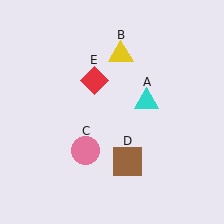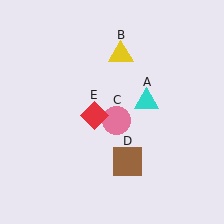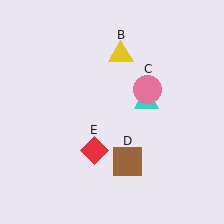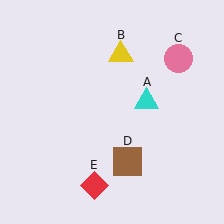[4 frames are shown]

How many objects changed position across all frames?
2 objects changed position: pink circle (object C), red diamond (object E).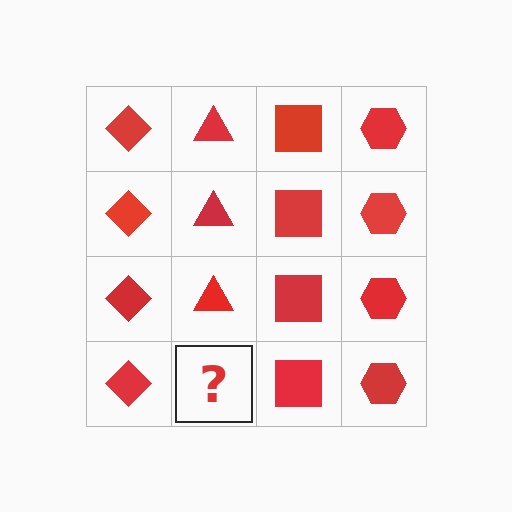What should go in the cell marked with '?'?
The missing cell should contain a red triangle.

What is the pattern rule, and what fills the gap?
The rule is that each column has a consistent shape. The gap should be filled with a red triangle.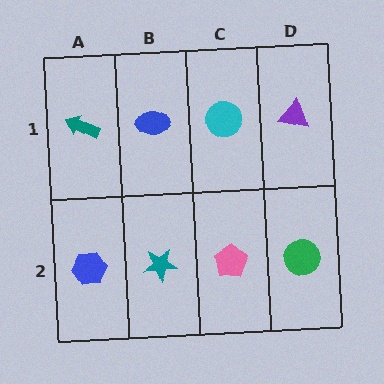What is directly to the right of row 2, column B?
A pink pentagon.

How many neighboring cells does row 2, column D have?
2.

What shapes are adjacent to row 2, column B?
A blue ellipse (row 1, column B), a blue hexagon (row 2, column A), a pink pentagon (row 2, column C).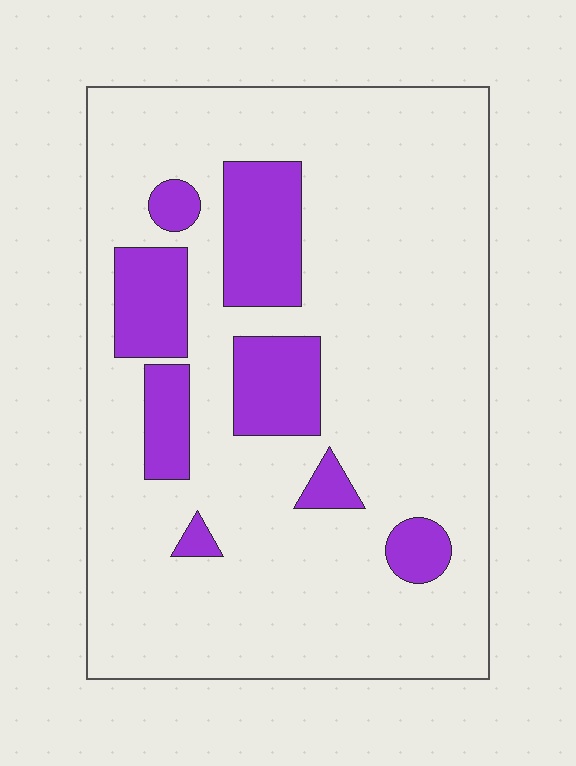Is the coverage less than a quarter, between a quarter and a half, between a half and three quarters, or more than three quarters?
Less than a quarter.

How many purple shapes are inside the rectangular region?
8.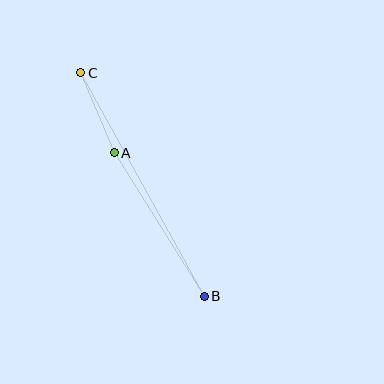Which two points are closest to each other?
Points A and C are closest to each other.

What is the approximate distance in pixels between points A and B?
The distance between A and B is approximately 170 pixels.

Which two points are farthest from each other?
Points B and C are farthest from each other.